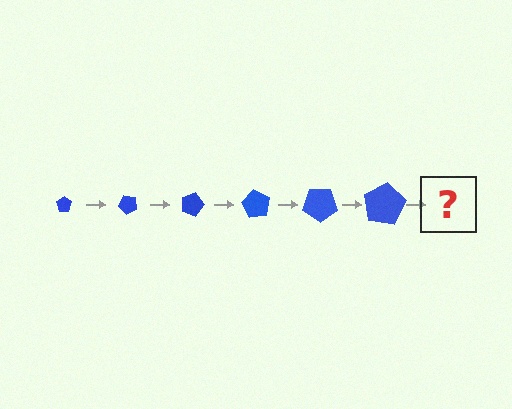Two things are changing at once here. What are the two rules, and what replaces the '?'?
The two rules are that the pentagon grows larger each step and it rotates 45 degrees each step. The '?' should be a pentagon, larger than the previous one and rotated 270 degrees from the start.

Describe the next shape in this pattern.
It should be a pentagon, larger than the previous one and rotated 270 degrees from the start.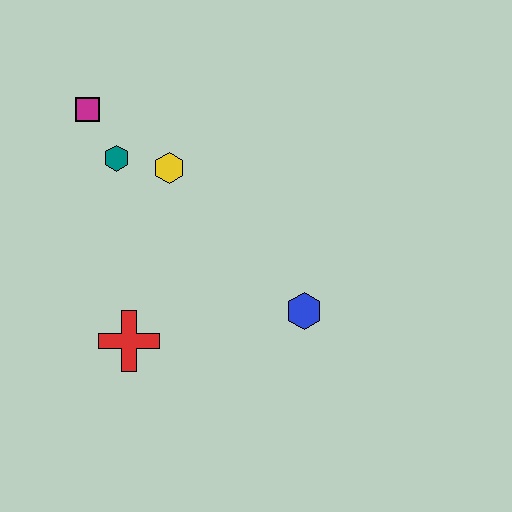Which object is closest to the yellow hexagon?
The teal hexagon is closest to the yellow hexagon.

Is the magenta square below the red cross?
No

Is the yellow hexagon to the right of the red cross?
Yes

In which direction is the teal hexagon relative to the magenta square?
The teal hexagon is below the magenta square.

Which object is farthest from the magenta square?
The blue hexagon is farthest from the magenta square.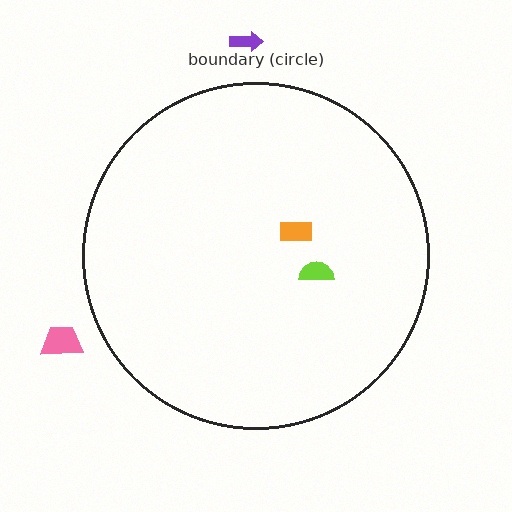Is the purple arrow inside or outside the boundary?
Outside.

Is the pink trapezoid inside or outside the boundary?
Outside.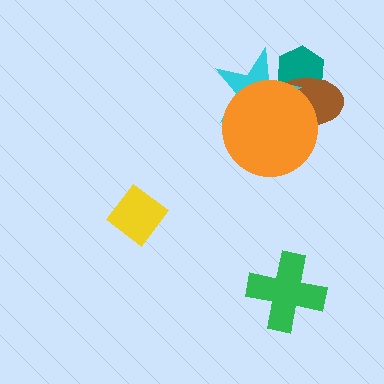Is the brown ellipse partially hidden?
Yes, it is partially covered by another shape.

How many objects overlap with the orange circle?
3 objects overlap with the orange circle.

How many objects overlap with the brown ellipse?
3 objects overlap with the brown ellipse.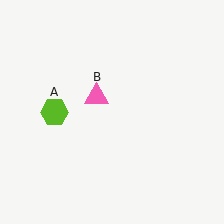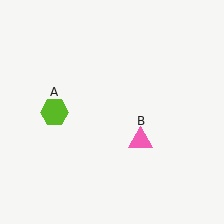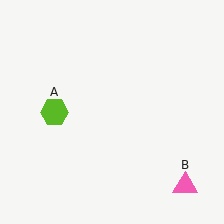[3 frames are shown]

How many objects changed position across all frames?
1 object changed position: pink triangle (object B).